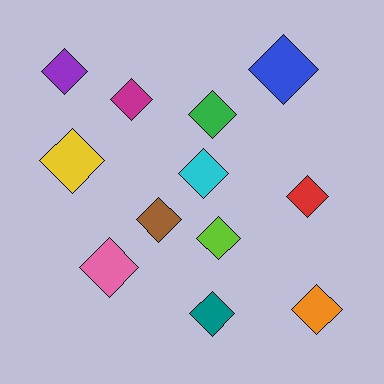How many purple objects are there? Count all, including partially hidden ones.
There is 1 purple object.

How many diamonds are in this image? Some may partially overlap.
There are 12 diamonds.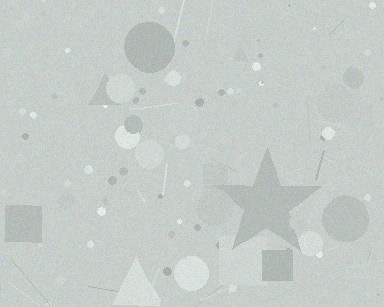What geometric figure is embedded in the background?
A star is embedded in the background.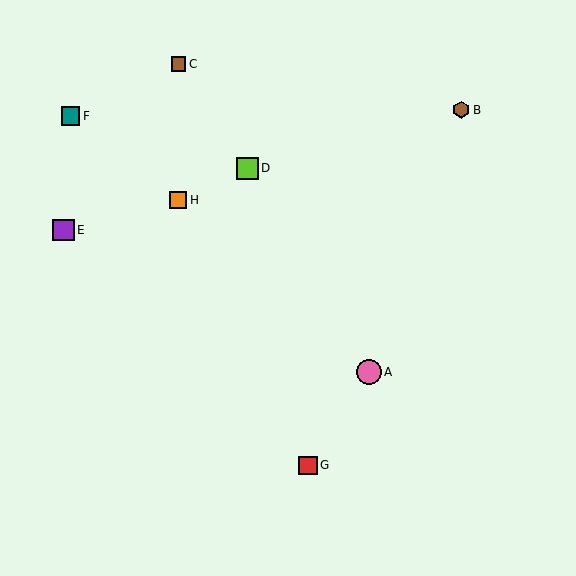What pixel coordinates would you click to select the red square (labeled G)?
Click at (308, 465) to select the red square G.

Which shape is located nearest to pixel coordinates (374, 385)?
The pink circle (labeled A) at (369, 372) is nearest to that location.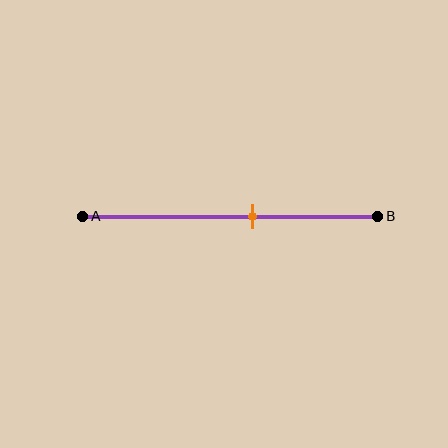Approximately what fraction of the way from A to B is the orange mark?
The orange mark is approximately 60% of the way from A to B.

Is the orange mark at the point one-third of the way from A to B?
No, the mark is at about 60% from A, not at the 33% one-third point.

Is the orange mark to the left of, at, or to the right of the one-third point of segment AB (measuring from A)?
The orange mark is to the right of the one-third point of segment AB.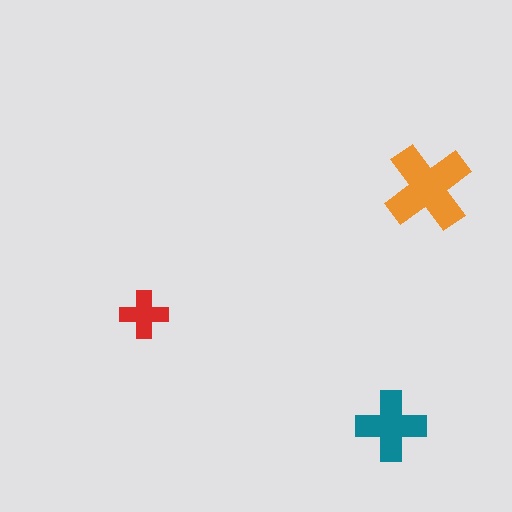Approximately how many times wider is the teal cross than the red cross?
About 1.5 times wider.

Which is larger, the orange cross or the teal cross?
The orange one.